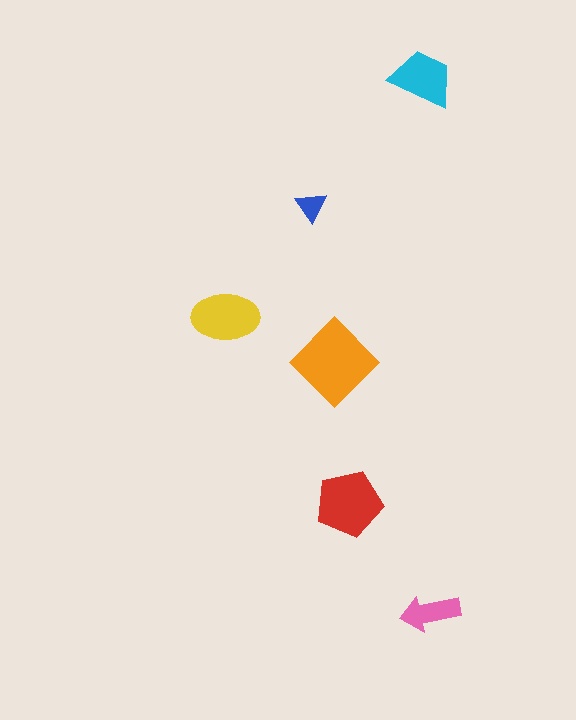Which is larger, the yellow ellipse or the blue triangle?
The yellow ellipse.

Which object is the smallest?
The blue triangle.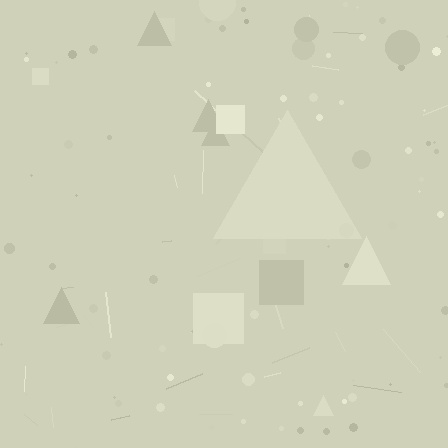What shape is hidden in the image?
A triangle is hidden in the image.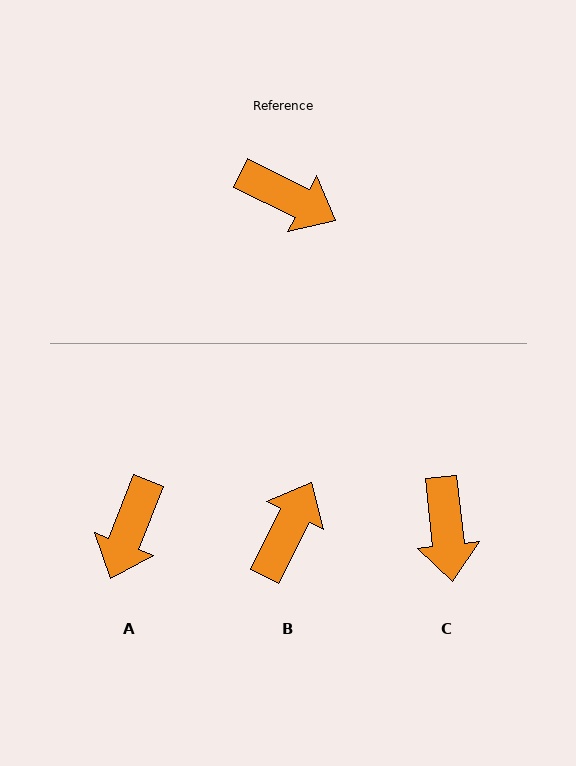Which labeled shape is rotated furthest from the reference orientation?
B, about 90 degrees away.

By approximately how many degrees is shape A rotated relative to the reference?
Approximately 85 degrees clockwise.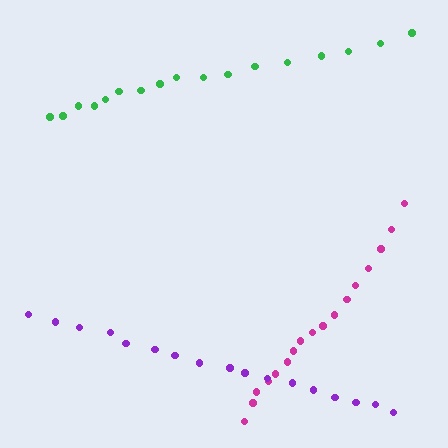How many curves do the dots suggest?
There are 3 distinct paths.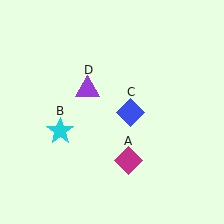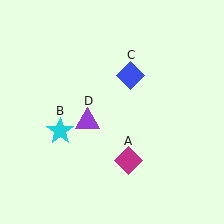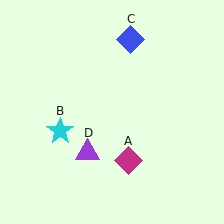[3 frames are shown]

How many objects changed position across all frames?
2 objects changed position: blue diamond (object C), purple triangle (object D).